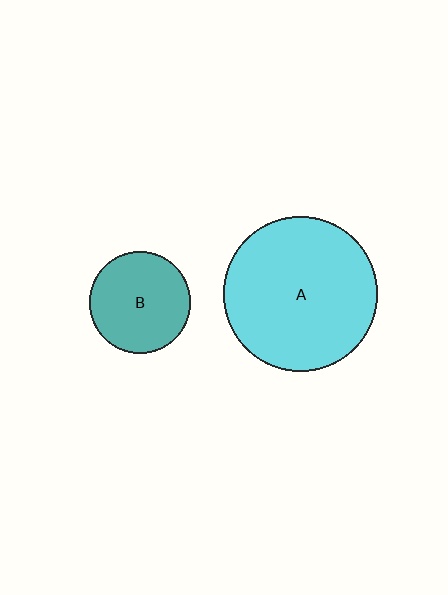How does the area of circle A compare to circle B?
Approximately 2.3 times.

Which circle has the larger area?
Circle A (cyan).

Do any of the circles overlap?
No, none of the circles overlap.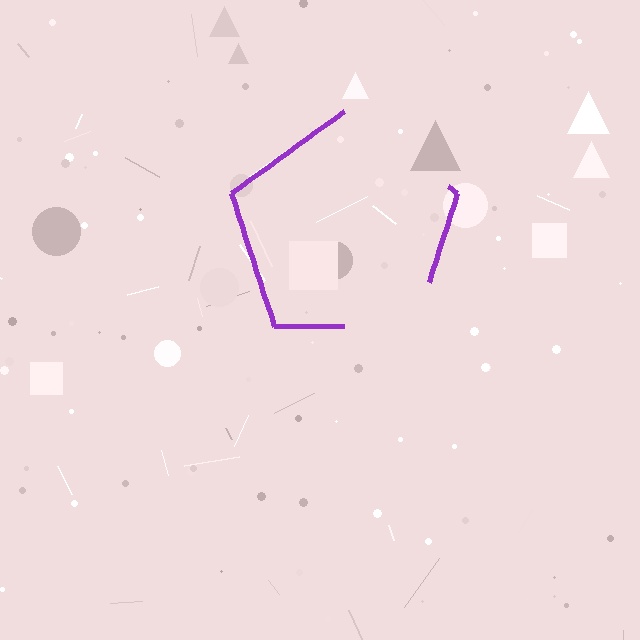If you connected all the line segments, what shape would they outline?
They would outline a pentagon.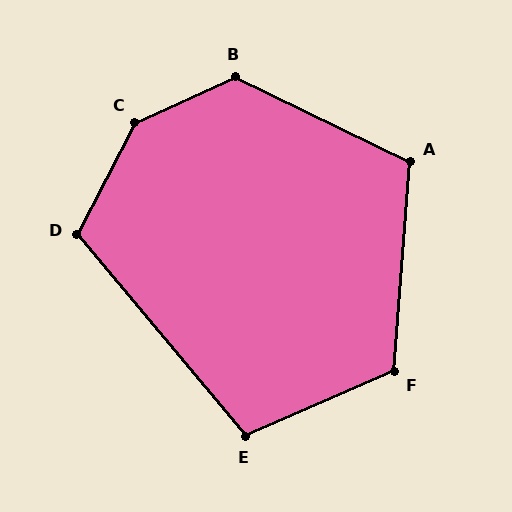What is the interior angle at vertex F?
Approximately 118 degrees (obtuse).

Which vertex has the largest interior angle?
C, at approximately 142 degrees.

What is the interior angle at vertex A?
Approximately 112 degrees (obtuse).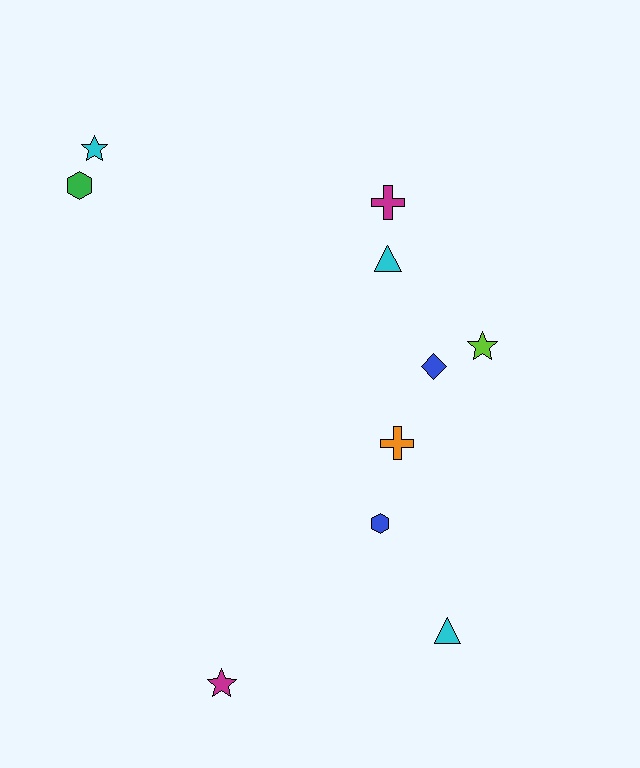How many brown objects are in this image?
There are no brown objects.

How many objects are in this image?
There are 10 objects.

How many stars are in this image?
There are 3 stars.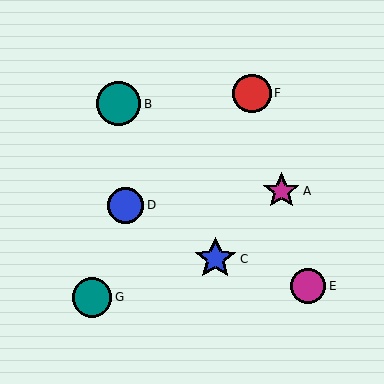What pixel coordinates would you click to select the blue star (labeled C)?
Click at (215, 259) to select the blue star C.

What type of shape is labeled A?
Shape A is a magenta star.